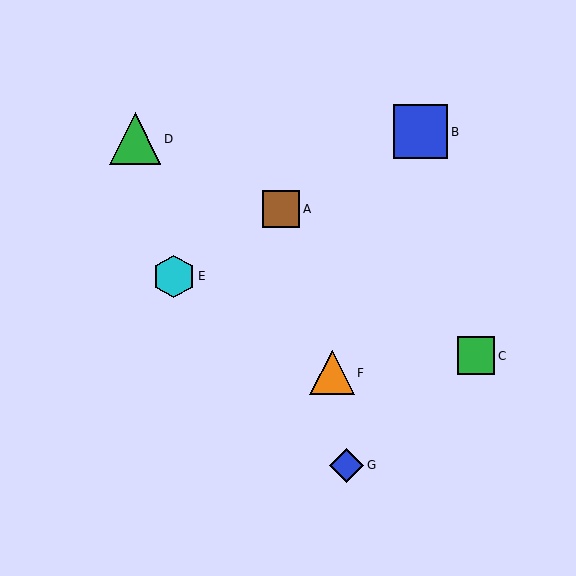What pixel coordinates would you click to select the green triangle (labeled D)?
Click at (135, 139) to select the green triangle D.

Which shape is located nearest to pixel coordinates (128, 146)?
The green triangle (labeled D) at (135, 139) is nearest to that location.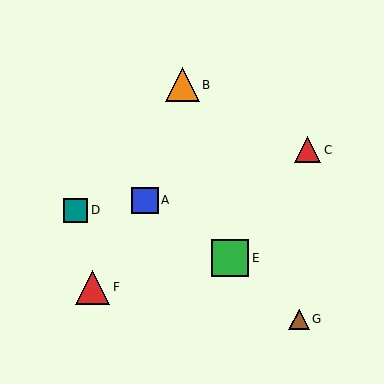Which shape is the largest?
The green square (labeled E) is the largest.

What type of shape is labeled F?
Shape F is a red triangle.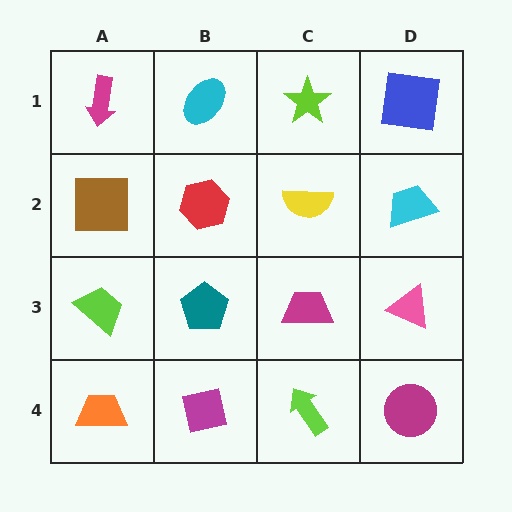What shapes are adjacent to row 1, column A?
A brown square (row 2, column A), a cyan ellipse (row 1, column B).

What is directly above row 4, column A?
A lime trapezoid.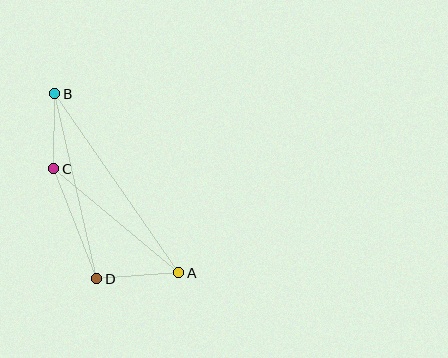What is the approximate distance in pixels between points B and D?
The distance between B and D is approximately 190 pixels.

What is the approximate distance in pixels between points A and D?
The distance between A and D is approximately 82 pixels.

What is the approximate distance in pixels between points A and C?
The distance between A and C is approximately 163 pixels.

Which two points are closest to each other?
Points B and C are closest to each other.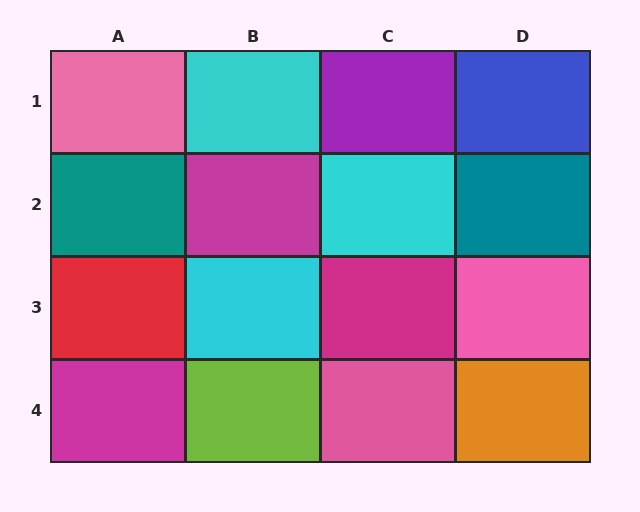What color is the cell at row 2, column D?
Teal.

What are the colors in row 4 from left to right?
Magenta, lime, pink, orange.